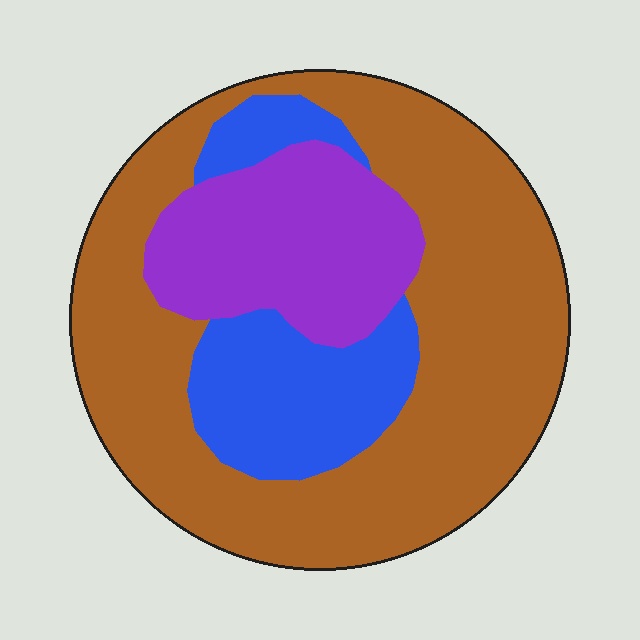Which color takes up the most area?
Brown, at roughly 60%.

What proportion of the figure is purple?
Purple takes up less than a quarter of the figure.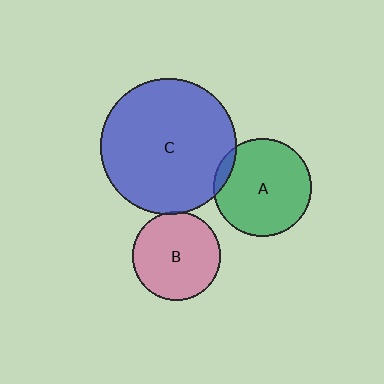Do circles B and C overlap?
Yes.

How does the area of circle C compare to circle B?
Approximately 2.4 times.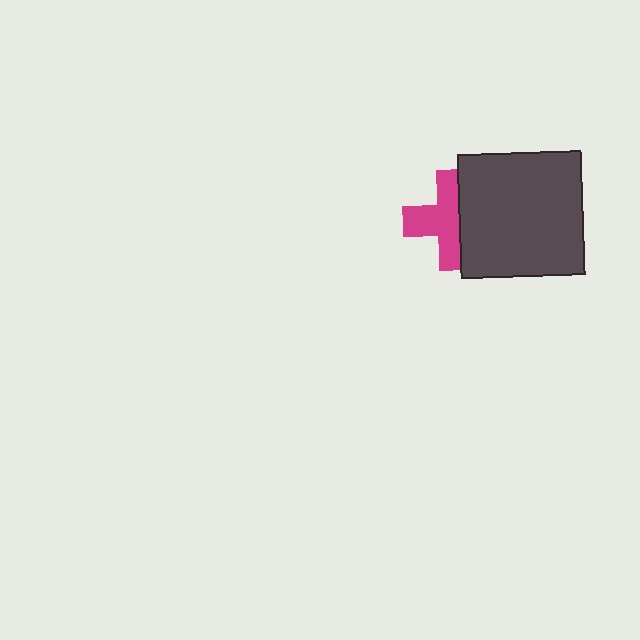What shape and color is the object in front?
The object in front is a dark gray square.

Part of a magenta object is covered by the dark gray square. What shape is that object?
It is a cross.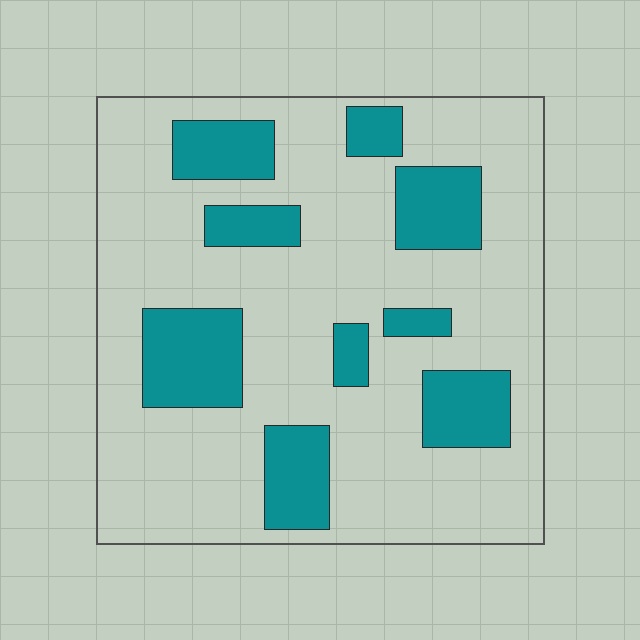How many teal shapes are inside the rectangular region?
9.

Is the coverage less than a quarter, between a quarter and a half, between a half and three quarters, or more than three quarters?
Less than a quarter.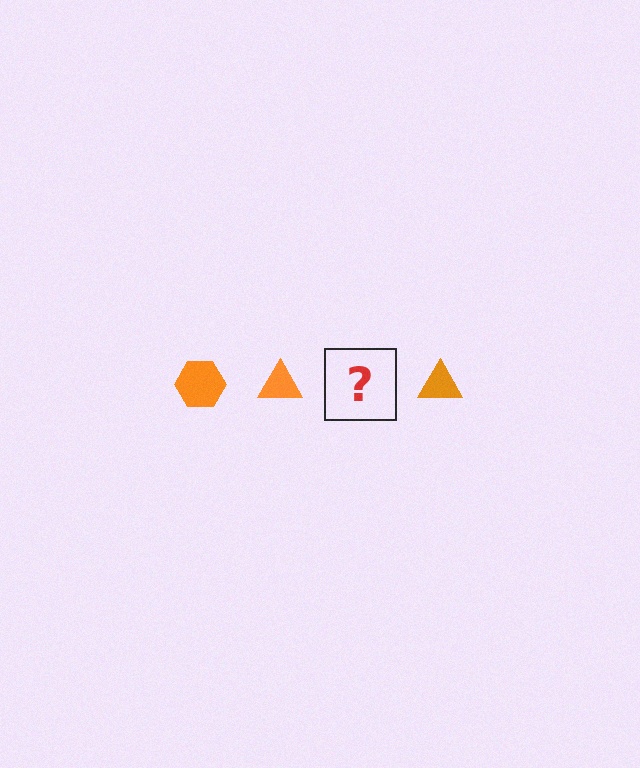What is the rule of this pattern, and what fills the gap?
The rule is that the pattern cycles through hexagon, triangle shapes in orange. The gap should be filled with an orange hexagon.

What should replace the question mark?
The question mark should be replaced with an orange hexagon.